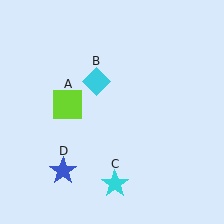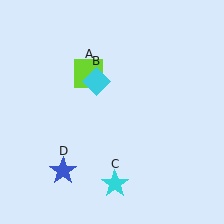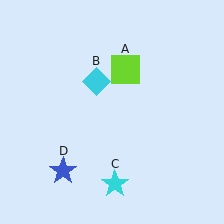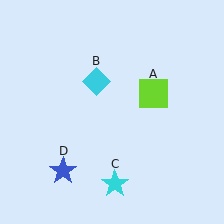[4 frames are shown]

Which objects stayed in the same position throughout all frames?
Cyan diamond (object B) and cyan star (object C) and blue star (object D) remained stationary.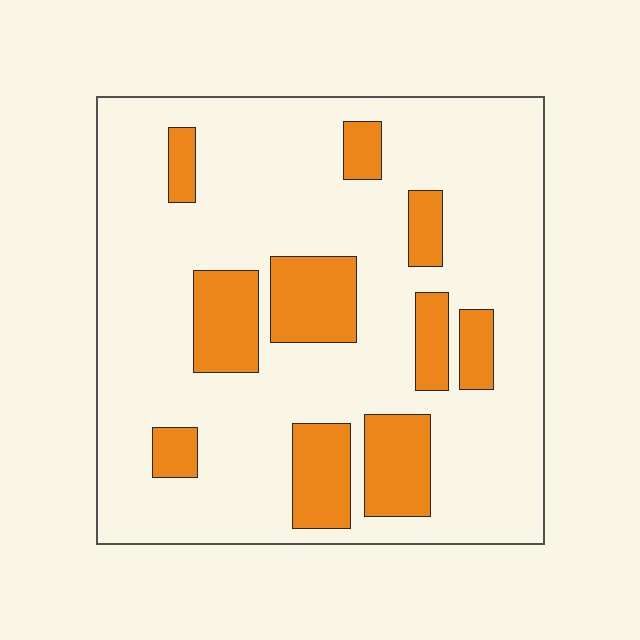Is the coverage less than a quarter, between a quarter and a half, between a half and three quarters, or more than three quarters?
Less than a quarter.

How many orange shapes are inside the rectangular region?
10.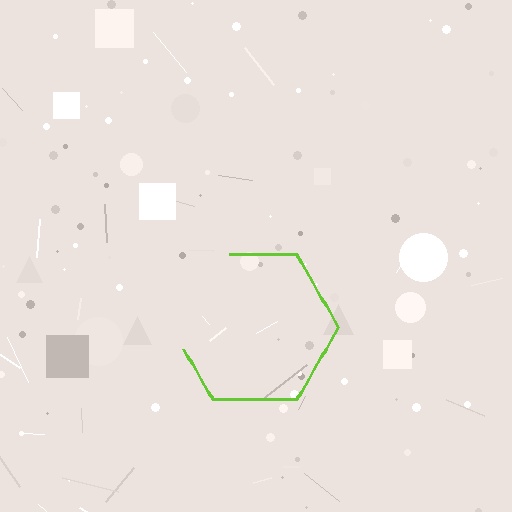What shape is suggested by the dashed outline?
The dashed outline suggests a hexagon.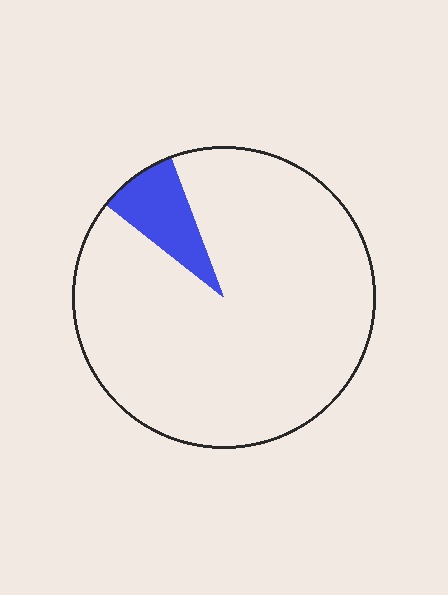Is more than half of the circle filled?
No.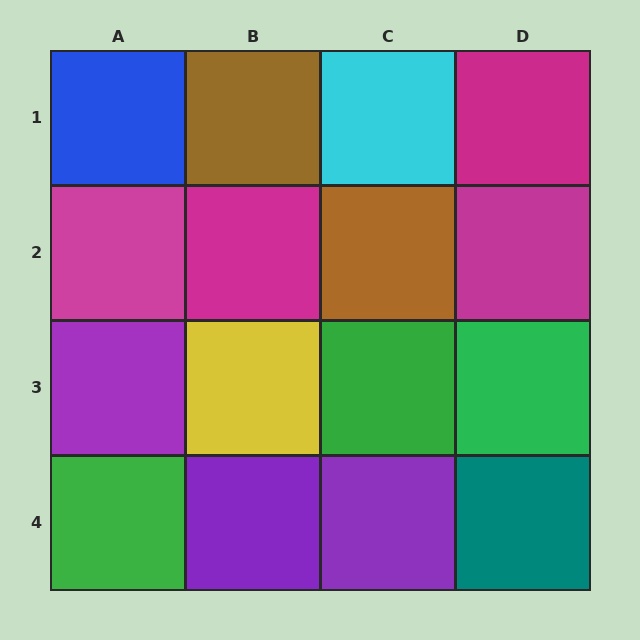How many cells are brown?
2 cells are brown.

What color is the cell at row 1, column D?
Magenta.